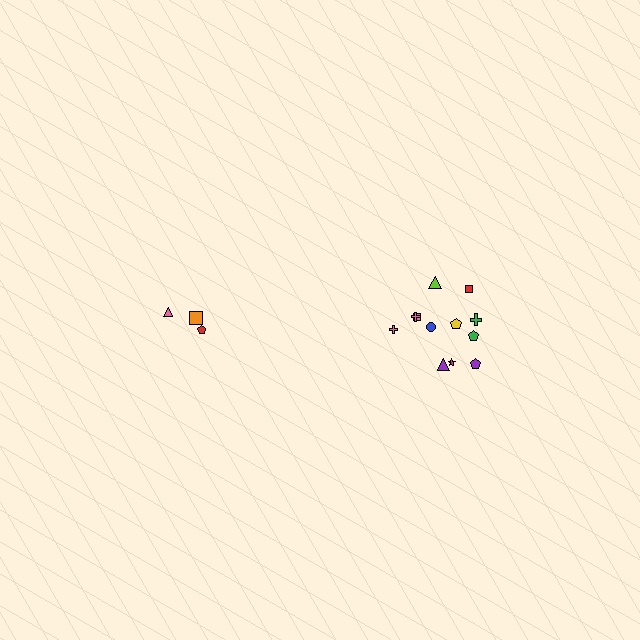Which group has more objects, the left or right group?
The right group.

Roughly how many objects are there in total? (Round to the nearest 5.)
Roughly 15 objects in total.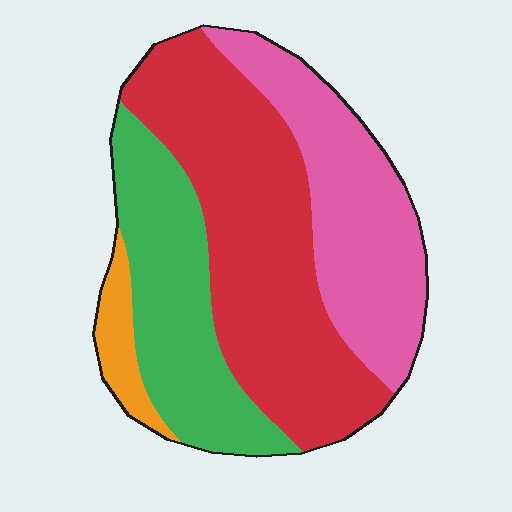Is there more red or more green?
Red.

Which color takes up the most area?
Red, at roughly 40%.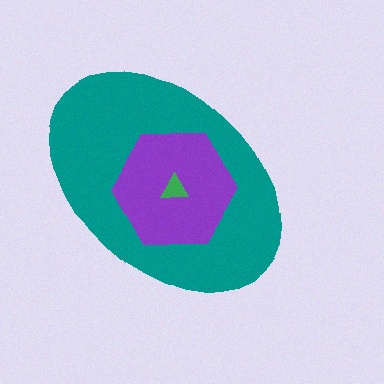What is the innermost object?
The green triangle.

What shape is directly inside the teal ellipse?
The purple hexagon.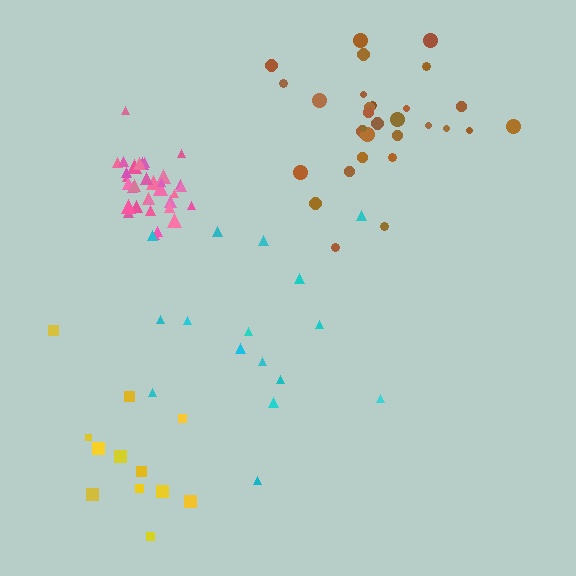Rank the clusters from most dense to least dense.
pink, brown, yellow, cyan.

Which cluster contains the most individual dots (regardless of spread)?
Pink (33).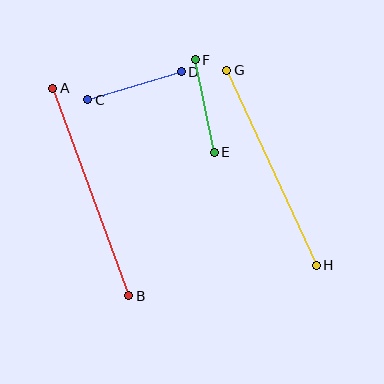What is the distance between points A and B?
The distance is approximately 221 pixels.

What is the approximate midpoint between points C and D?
The midpoint is at approximately (135, 86) pixels.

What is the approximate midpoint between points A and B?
The midpoint is at approximately (91, 192) pixels.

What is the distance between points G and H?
The distance is approximately 215 pixels.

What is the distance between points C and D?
The distance is approximately 97 pixels.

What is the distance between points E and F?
The distance is approximately 94 pixels.